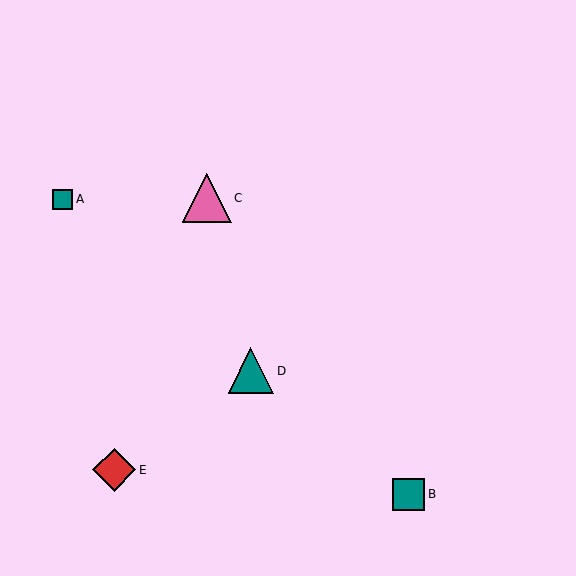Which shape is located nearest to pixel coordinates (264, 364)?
The teal triangle (labeled D) at (251, 371) is nearest to that location.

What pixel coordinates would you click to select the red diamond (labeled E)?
Click at (114, 470) to select the red diamond E.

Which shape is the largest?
The pink triangle (labeled C) is the largest.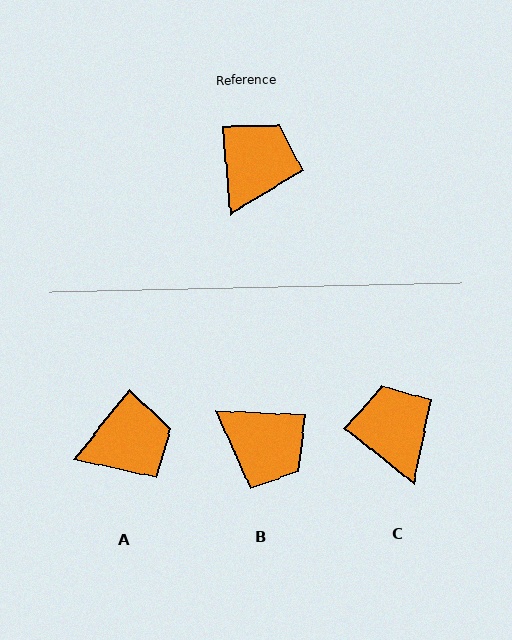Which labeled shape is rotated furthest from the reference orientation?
B, about 98 degrees away.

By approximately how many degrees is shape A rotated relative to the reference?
Approximately 44 degrees clockwise.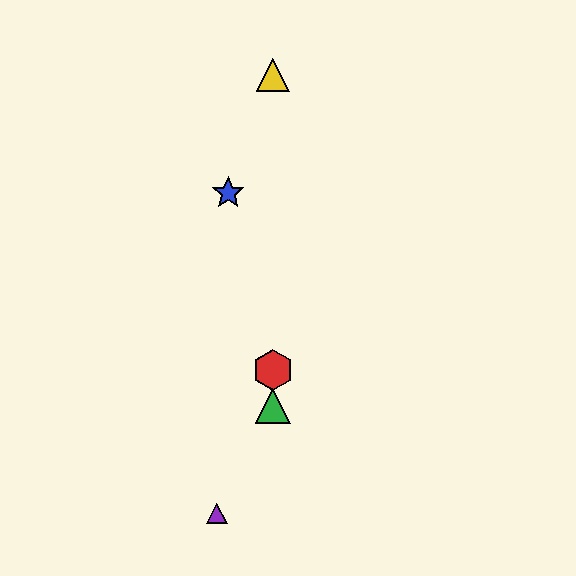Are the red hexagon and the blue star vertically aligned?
No, the red hexagon is at x≈273 and the blue star is at x≈228.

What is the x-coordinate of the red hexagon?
The red hexagon is at x≈273.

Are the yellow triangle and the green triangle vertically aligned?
Yes, both are at x≈273.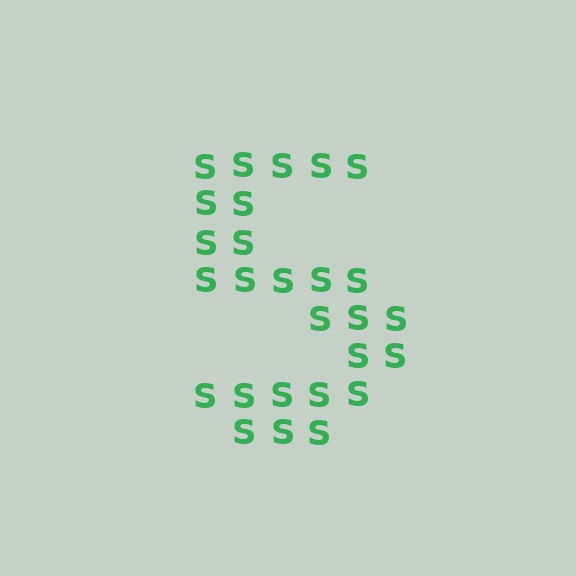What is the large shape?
The large shape is the letter S.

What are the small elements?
The small elements are letter S's.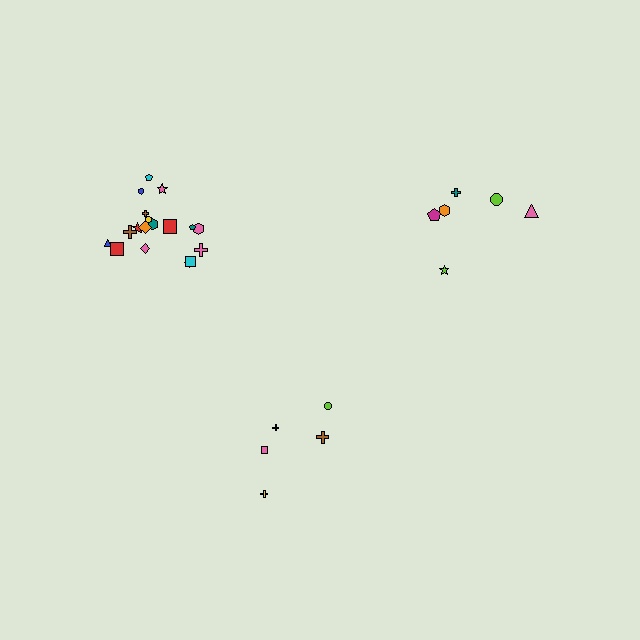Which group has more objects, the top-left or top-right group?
The top-left group.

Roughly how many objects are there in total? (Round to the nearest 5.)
Roughly 30 objects in total.